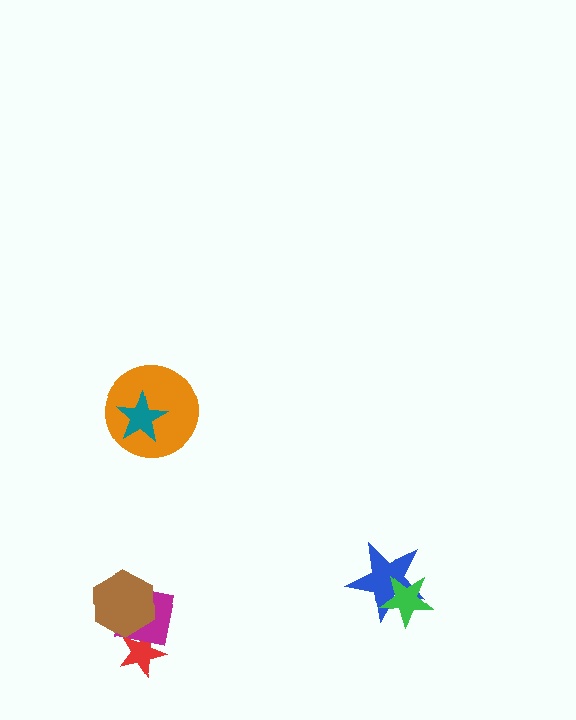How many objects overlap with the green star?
1 object overlaps with the green star.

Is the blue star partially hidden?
Yes, it is partially covered by another shape.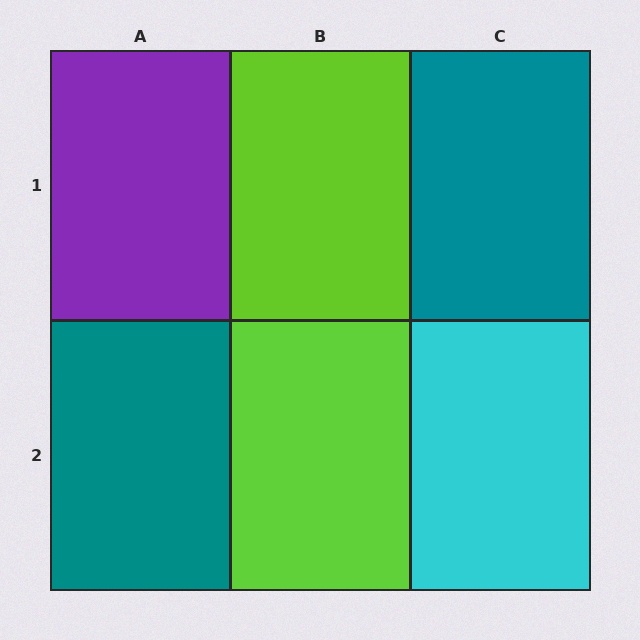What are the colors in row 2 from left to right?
Teal, lime, cyan.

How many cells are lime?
2 cells are lime.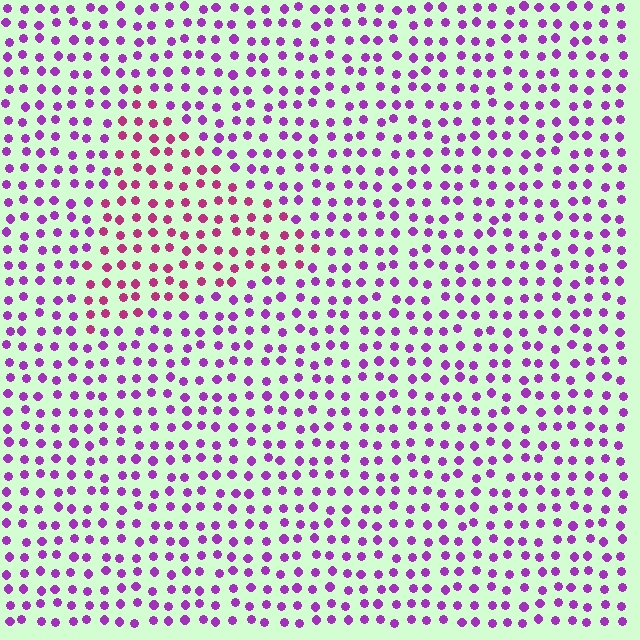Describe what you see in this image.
The image is filled with small purple elements in a uniform arrangement. A triangle-shaped region is visible where the elements are tinted to a slightly different hue, forming a subtle color boundary.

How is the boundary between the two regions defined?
The boundary is defined purely by a slight shift in hue (about 36 degrees). Spacing, size, and orientation are identical on both sides.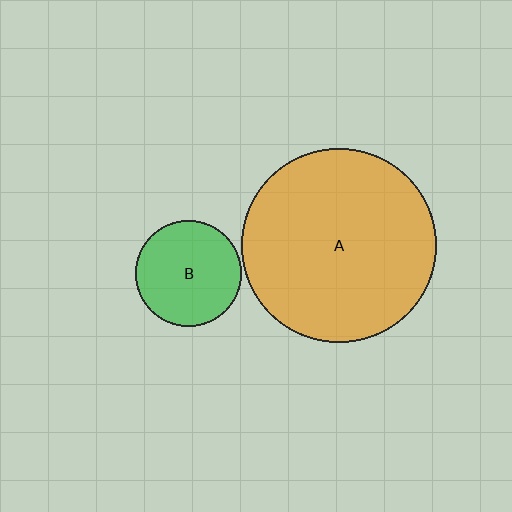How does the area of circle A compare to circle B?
Approximately 3.4 times.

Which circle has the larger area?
Circle A (orange).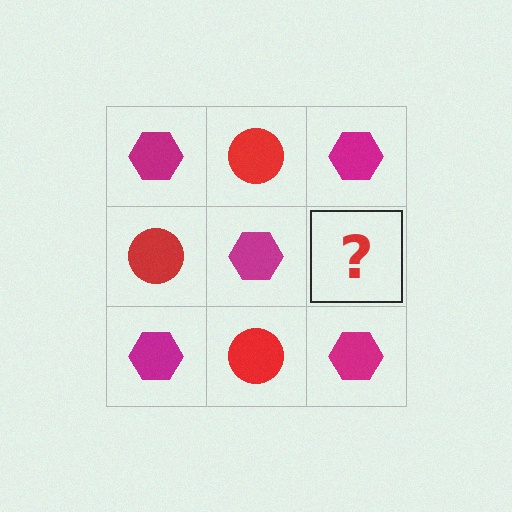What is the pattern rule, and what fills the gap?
The rule is that it alternates magenta hexagon and red circle in a checkerboard pattern. The gap should be filled with a red circle.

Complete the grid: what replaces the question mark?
The question mark should be replaced with a red circle.